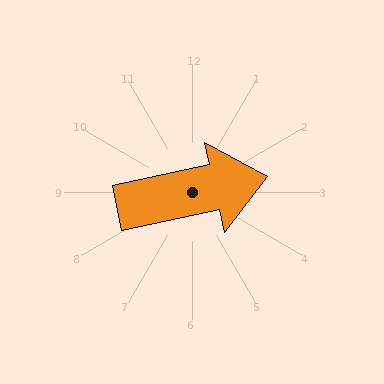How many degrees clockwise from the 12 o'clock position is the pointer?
Approximately 78 degrees.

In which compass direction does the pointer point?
East.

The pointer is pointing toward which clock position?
Roughly 3 o'clock.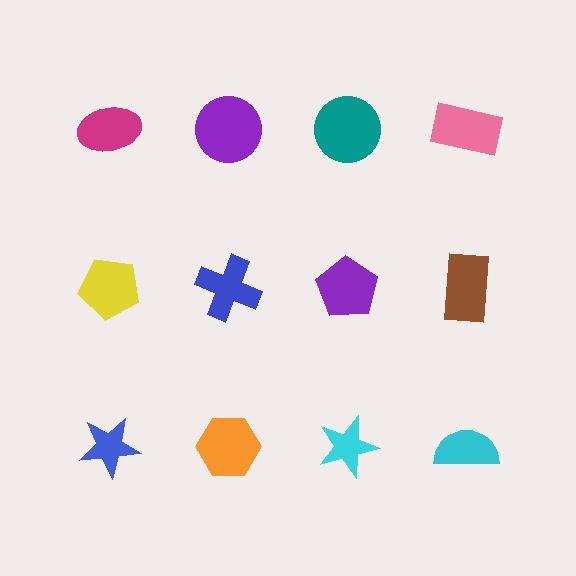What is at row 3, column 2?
An orange hexagon.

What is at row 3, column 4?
A cyan semicircle.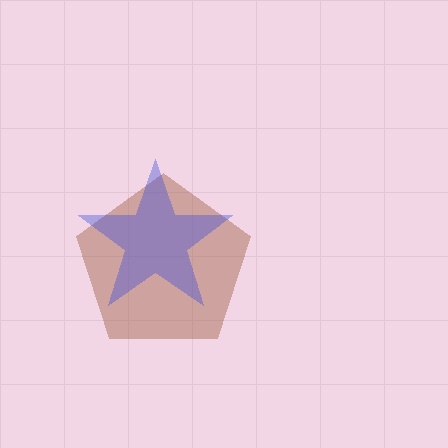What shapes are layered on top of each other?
The layered shapes are: a brown pentagon, a blue star.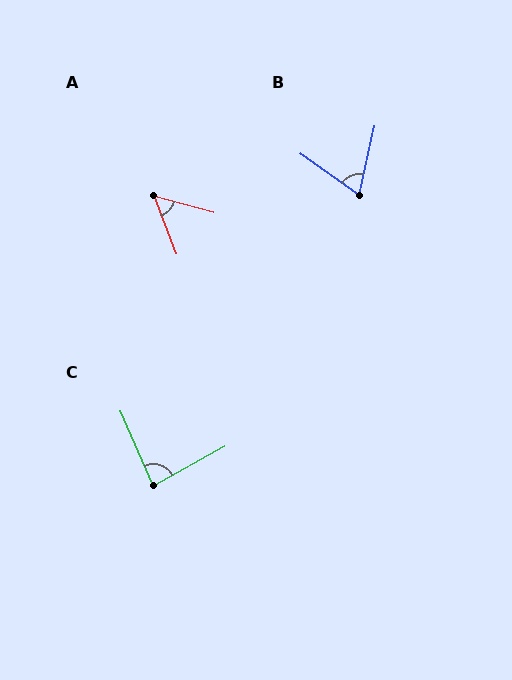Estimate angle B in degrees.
Approximately 68 degrees.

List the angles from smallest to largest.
A (54°), B (68°), C (85°).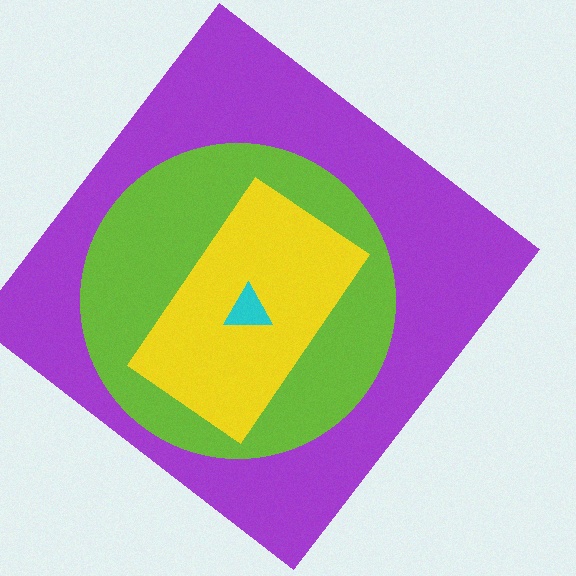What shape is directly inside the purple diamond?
The lime circle.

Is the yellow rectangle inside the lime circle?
Yes.